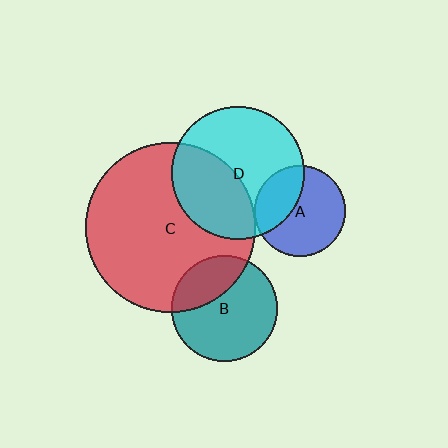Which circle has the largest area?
Circle C (red).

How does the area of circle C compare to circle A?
Approximately 3.5 times.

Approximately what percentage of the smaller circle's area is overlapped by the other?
Approximately 30%.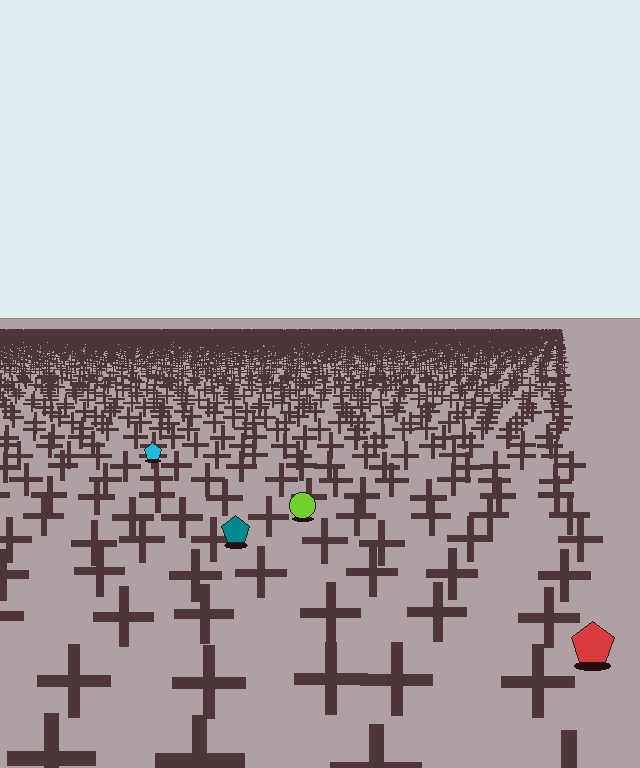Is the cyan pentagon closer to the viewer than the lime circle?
No. The lime circle is closer — you can tell from the texture gradient: the ground texture is coarser near it.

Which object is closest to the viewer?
The red pentagon is closest. The texture marks near it are larger and more spread out.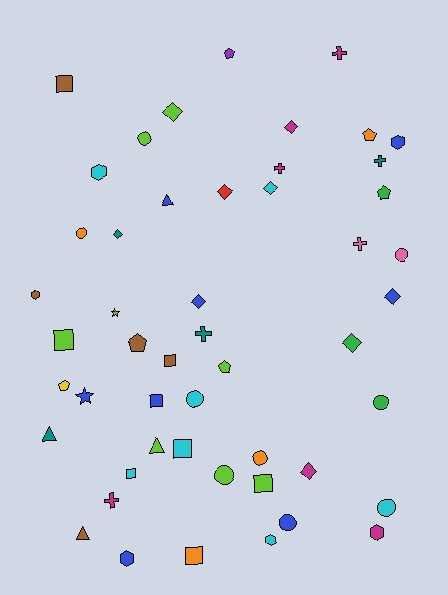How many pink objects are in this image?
There are 2 pink objects.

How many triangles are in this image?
There are 4 triangles.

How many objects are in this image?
There are 50 objects.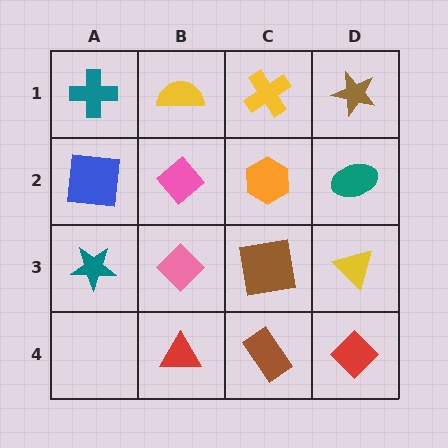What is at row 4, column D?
A red diamond.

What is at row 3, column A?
A teal star.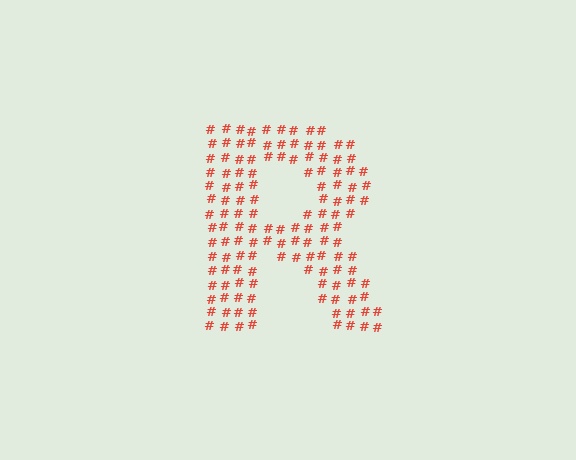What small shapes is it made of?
It is made of small hash symbols.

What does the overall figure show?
The overall figure shows the letter R.